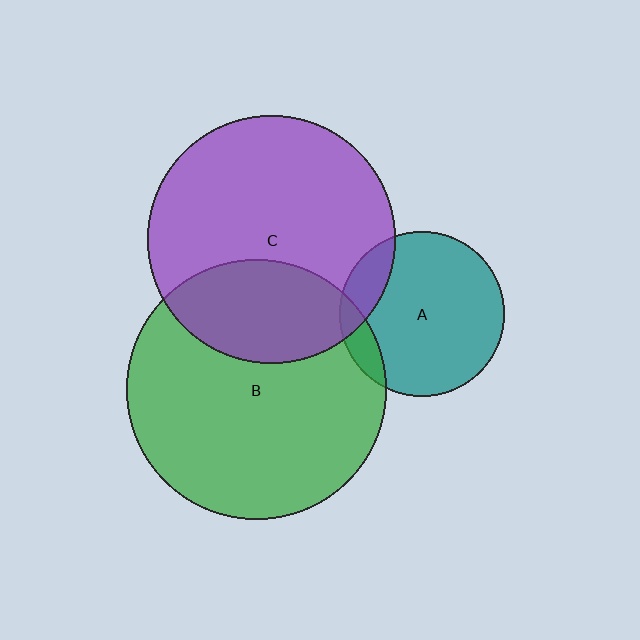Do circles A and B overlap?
Yes.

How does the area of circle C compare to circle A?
Approximately 2.3 times.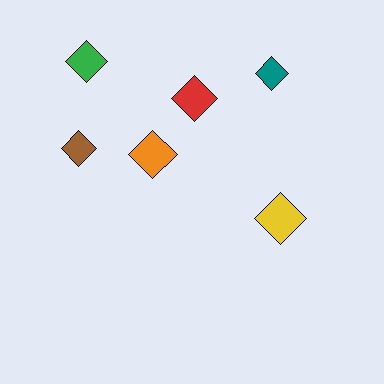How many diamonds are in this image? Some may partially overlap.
There are 6 diamonds.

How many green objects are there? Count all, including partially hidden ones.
There is 1 green object.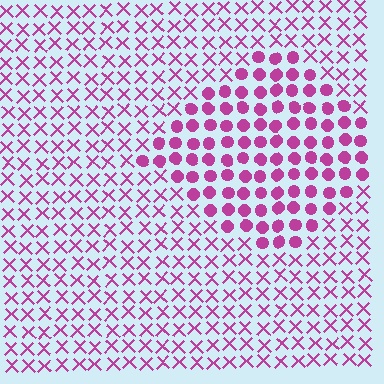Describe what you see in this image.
The image is filled with small magenta elements arranged in a uniform grid. A diamond-shaped region contains circles, while the surrounding area contains X marks. The boundary is defined purely by the change in element shape.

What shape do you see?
I see a diamond.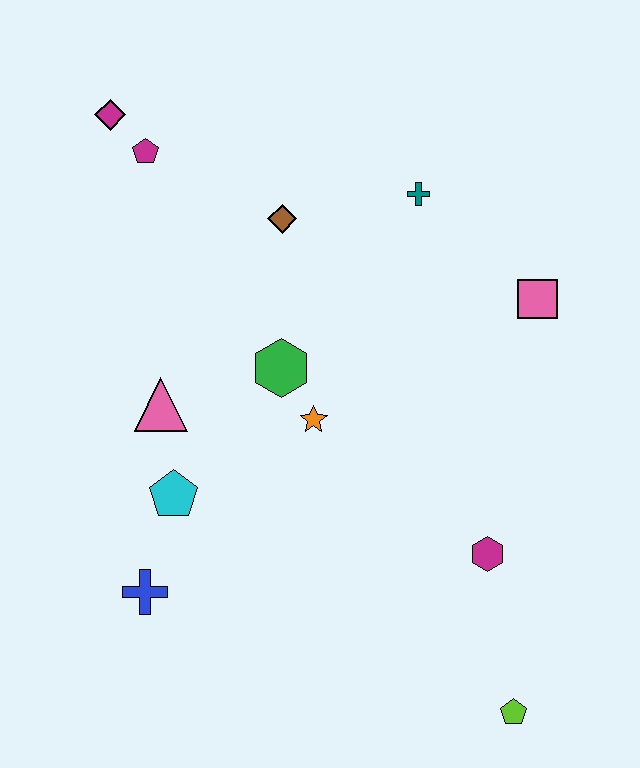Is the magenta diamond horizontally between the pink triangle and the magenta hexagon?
No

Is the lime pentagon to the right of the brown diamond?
Yes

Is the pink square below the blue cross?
No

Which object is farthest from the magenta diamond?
The lime pentagon is farthest from the magenta diamond.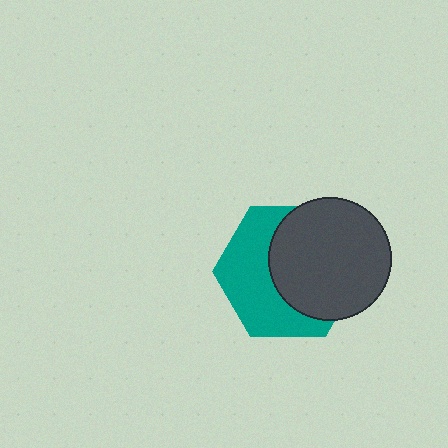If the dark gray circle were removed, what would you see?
You would see the complete teal hexagon.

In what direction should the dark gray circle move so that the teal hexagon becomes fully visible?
The dark gray circle should move right. That is the shortest direction to clear the overlap and leave the teal hexagon fully visible.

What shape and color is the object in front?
The object in front is a dark gray circle.